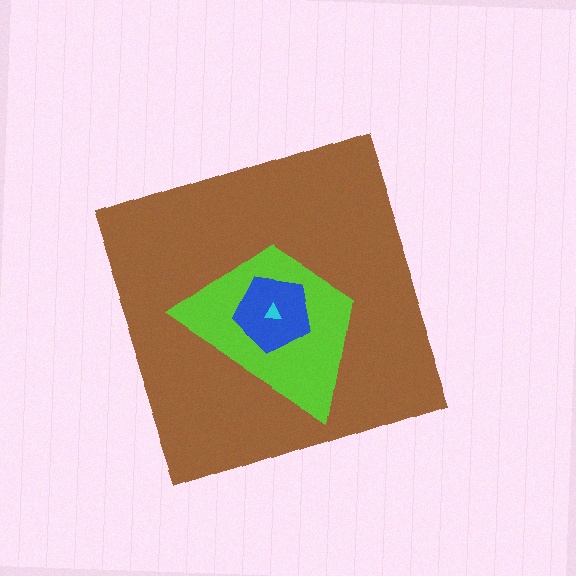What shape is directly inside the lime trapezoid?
The blue pentagon.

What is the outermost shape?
The brown diamond.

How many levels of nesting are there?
4.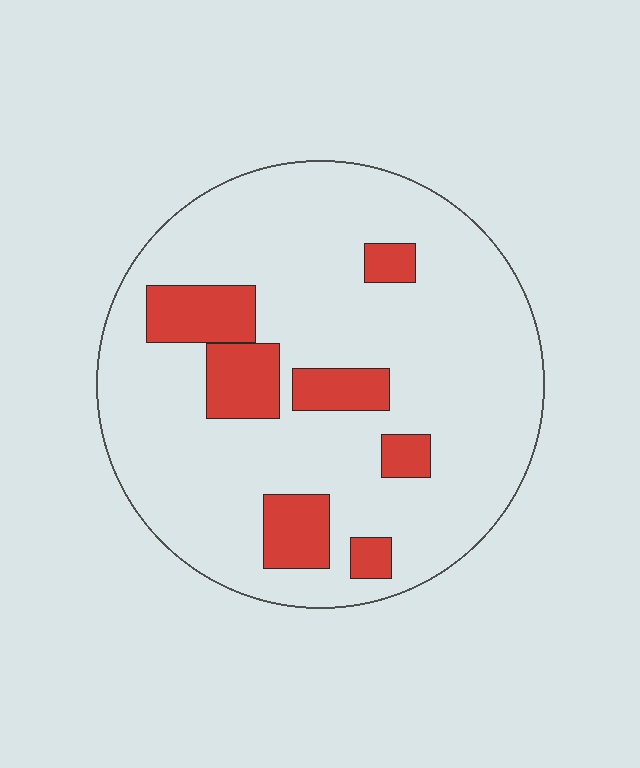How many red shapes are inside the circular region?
7.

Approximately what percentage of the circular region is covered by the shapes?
Approximately 15%.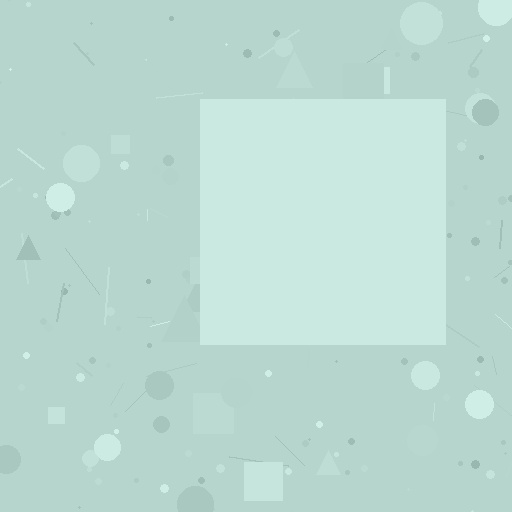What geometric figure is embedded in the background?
A square is embedded in the background.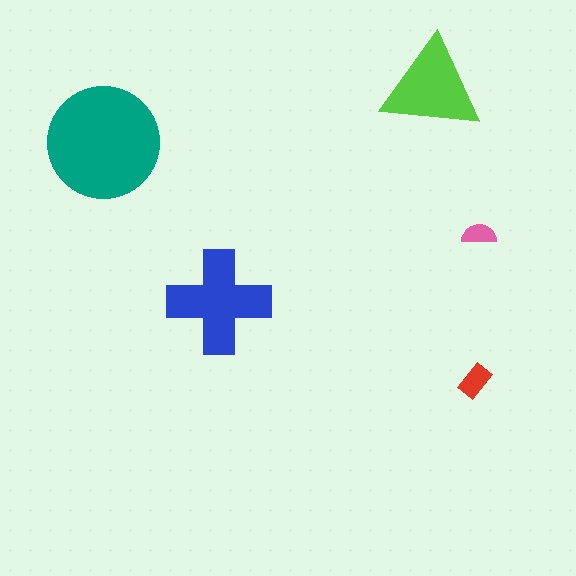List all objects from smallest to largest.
The pink semicircle, the red rectangle, the lime triangle, the blue cross, the teal circle.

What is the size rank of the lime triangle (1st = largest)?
3rd.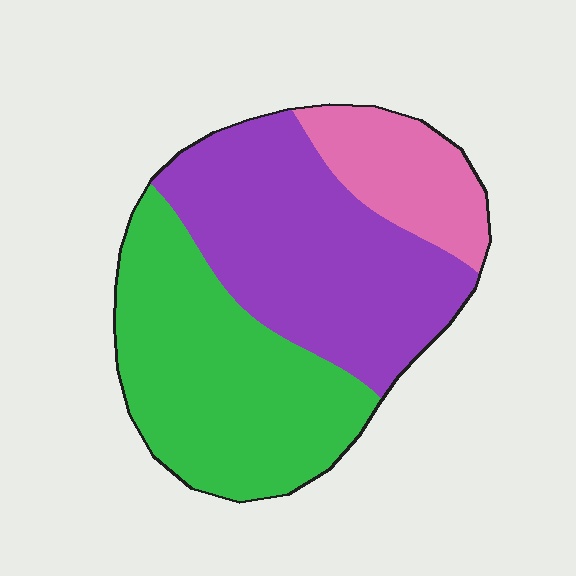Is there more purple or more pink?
Purple.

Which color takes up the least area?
Pink, at roughly 15%.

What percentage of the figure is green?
Green covers 41% of the figure.